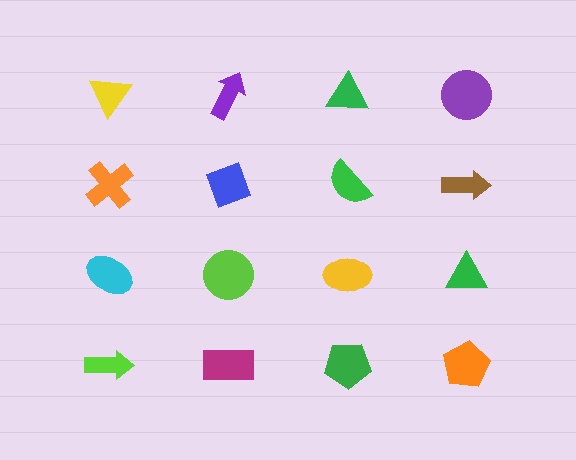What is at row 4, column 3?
A green pentagon.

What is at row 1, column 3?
A green triangle.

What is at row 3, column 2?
A lime circle.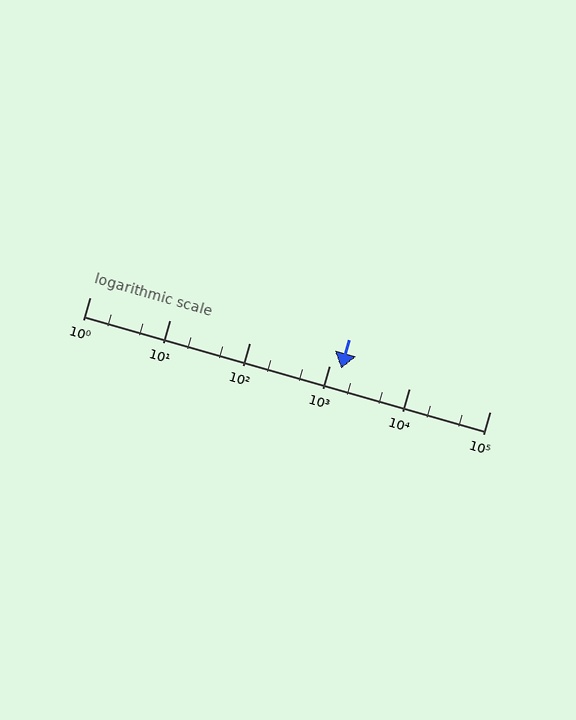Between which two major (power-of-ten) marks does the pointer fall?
The pointer is between 1000 and 10000.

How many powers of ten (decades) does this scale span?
The scale spans 5 decades, from 1 to 100000.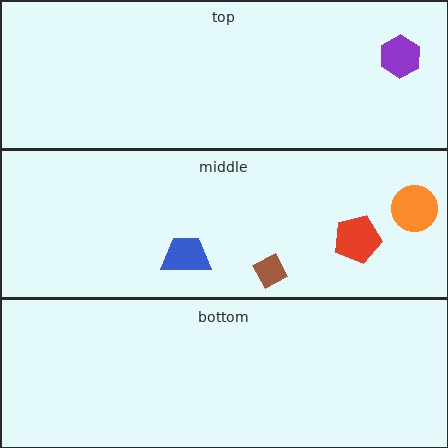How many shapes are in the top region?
1.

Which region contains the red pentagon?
The middle region.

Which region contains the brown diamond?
The middle region.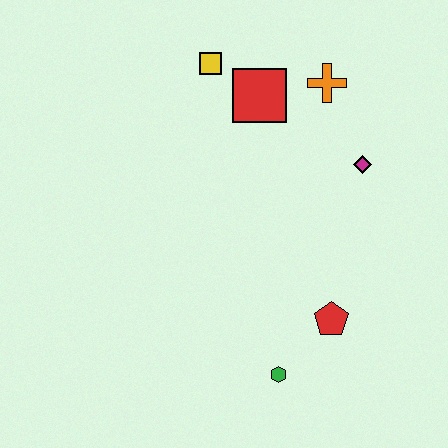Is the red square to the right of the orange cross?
No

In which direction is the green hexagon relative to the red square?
The green hexagon is below the red square.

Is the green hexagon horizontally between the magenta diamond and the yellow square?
Yes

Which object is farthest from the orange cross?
The green hexagon is farthest from the orange cross.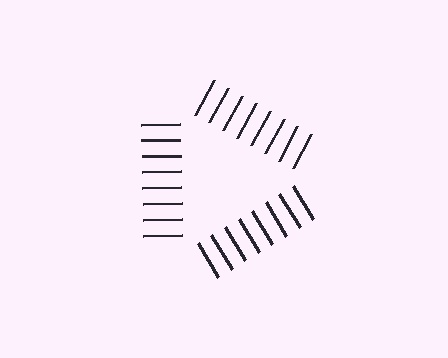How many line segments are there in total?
24 — 8 along each of the 3 edges.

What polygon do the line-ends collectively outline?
An illusory triangle — the line segments terminate on its edges but no continuous stroke is drawn.